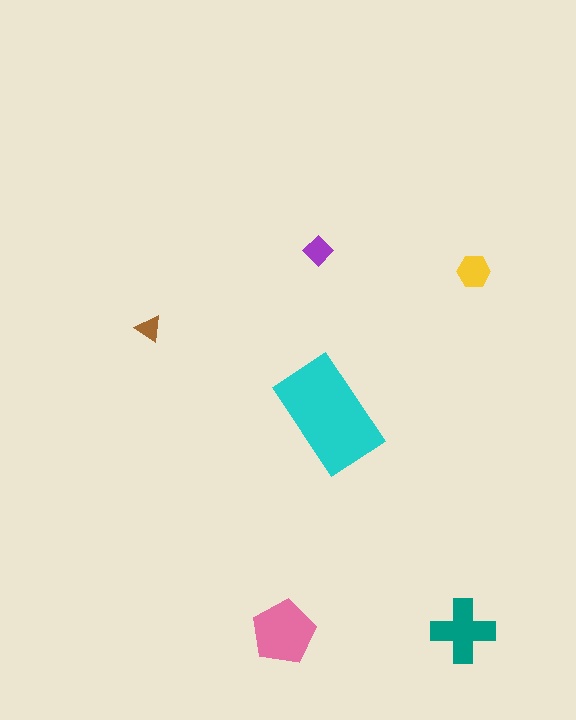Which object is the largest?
The cyan rectangle.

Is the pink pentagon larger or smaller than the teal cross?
Larger.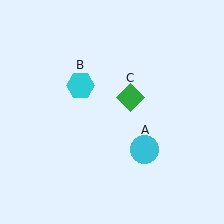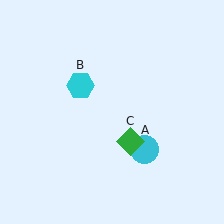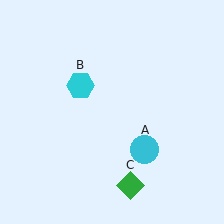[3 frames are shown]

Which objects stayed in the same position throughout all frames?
Cyan circle (object A) and cyan hexagon (object B) remained stationary.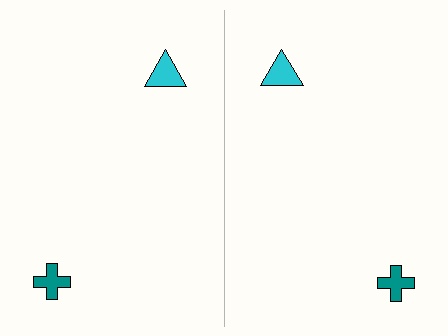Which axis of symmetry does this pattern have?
The pattern has a vertical axis of symmetry running through the center of the image.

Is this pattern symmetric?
Yes, this pattern has bilateral (reflection) symmetry.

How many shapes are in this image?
There are 4 shapes in this image.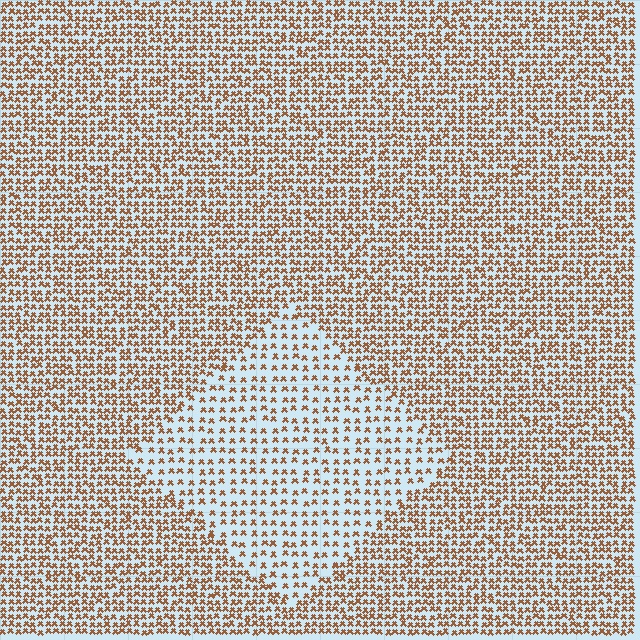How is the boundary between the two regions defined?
The boundary is defined by a change in element density (approximately 2.0x ratio). All elements are the same color, size, and shape.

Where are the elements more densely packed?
The elements are more densely packed outside the diamond boundary.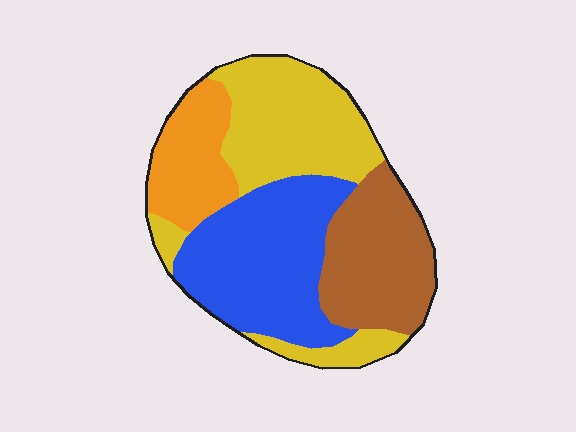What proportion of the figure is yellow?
Yellow covers about 30% of the figure.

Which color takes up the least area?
Orange, at roughly 15%.